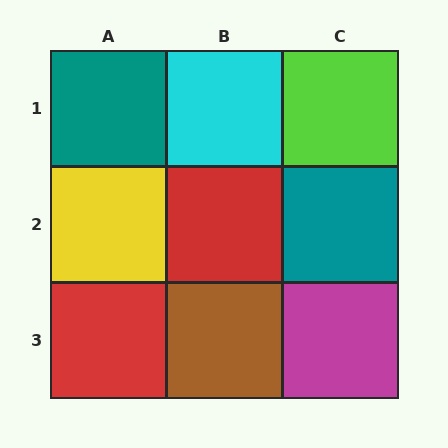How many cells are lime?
1 cell is lime.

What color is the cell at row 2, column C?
Teal.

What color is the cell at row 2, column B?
Red.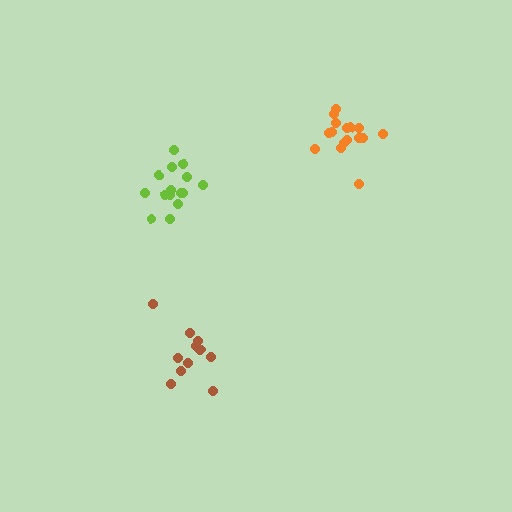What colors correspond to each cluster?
The clusters are colored: lime, brown, orange.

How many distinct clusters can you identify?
There are 3 distinct clusters.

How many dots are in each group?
Group 1: 15 dots, Group 2: 11 dots, Group 3: 16 dots (42 total).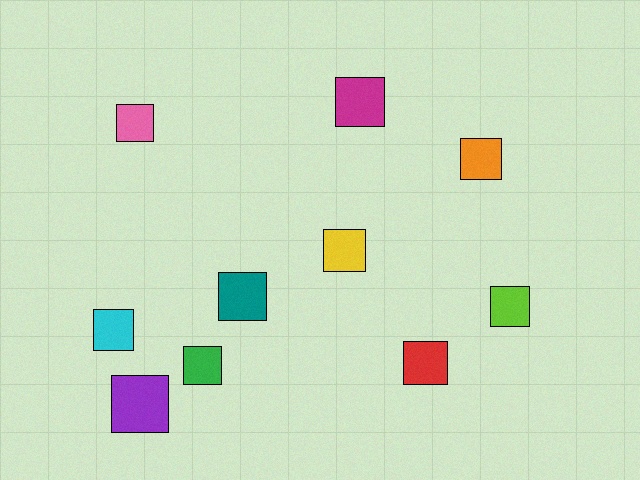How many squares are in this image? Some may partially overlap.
There are 10 squares.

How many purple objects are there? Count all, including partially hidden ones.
There is 1 purple object.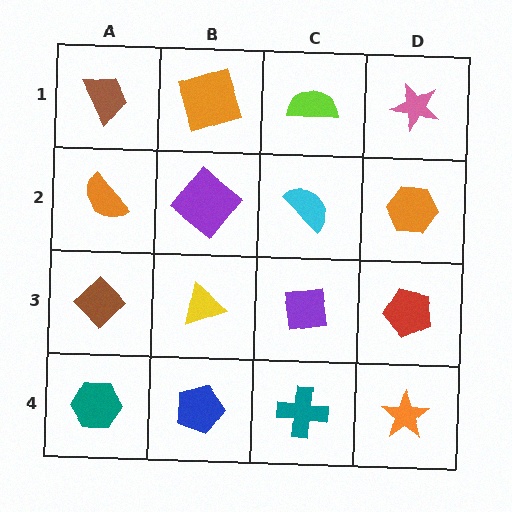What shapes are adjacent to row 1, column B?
A purple diamond (row 2, column B), a brown trapezoid (row 1, column A), a lime semicircle (row 1, column C).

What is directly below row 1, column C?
A cyan semicircle.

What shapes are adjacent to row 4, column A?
A brown diamond (row 3, column A), a blue pentagon (row 4, column B).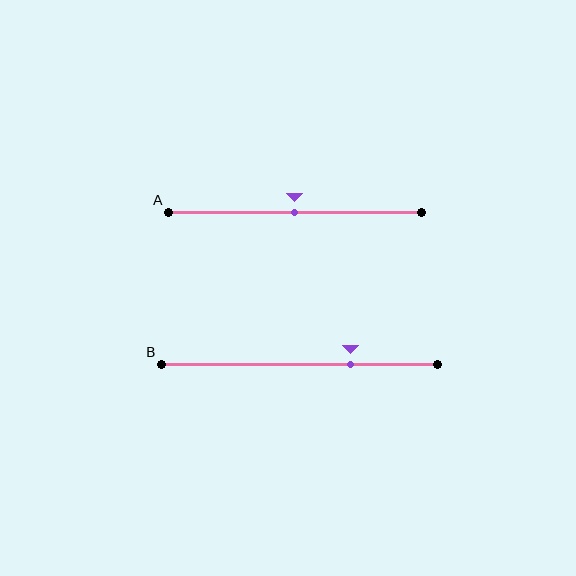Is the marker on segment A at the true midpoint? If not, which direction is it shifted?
Yes, the marker on segment A is at the true midpoint.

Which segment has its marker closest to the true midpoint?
Segment A has its marker closest to the true midpoint.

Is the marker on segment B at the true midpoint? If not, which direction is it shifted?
No, the marker on segment B is shifted to the right by about 19% of the segment length.